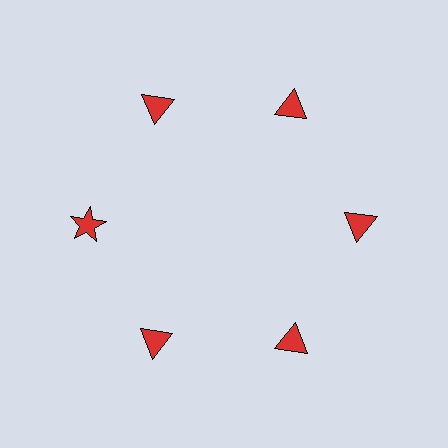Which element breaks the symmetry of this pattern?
The red star at roughly the 9 o'clock position breaks the symmetry. All other shapes are red triangles.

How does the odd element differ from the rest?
It has a different shape: star instead of triangle.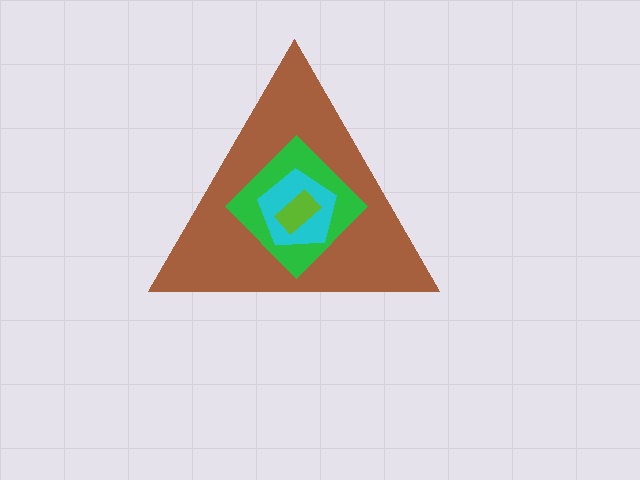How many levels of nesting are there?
4.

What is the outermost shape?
The brown triangle.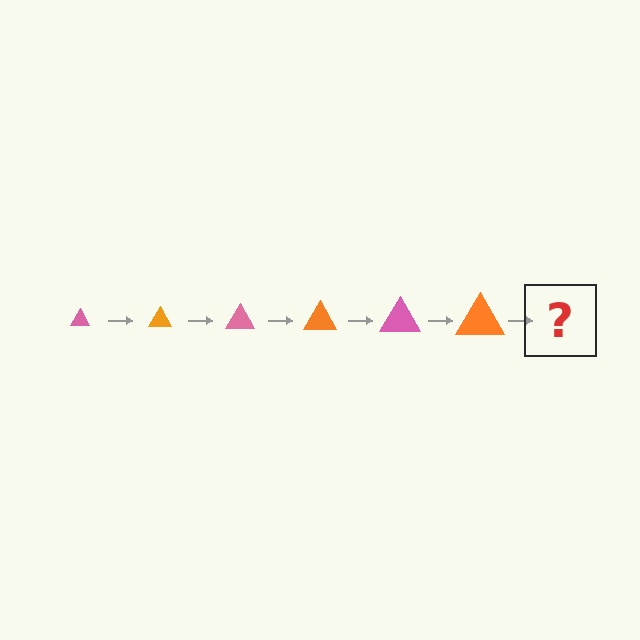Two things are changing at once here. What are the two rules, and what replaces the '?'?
The two rules are that the triangle grows larger each step and the color cycles through pink and orange. The '?' should be a pink triangle, larger than the previous one.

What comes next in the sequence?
The next element should be a pink triangle, larger than the previous one.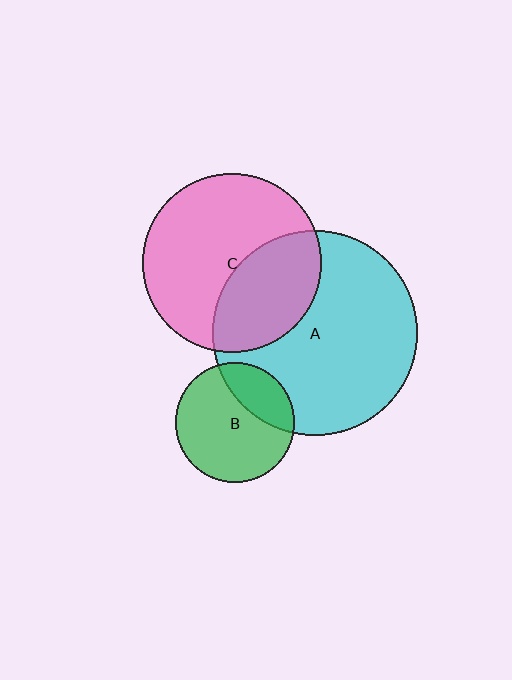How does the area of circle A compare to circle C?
Approximately 1.3 times.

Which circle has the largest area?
Circle A (cyan).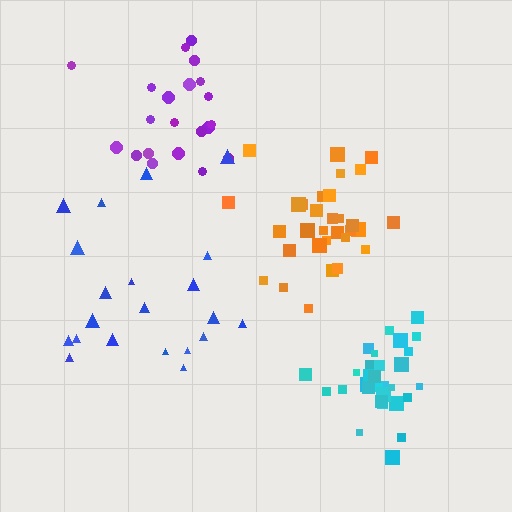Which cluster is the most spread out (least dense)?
Blue.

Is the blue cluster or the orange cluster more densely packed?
Orange.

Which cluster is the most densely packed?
Cyan.